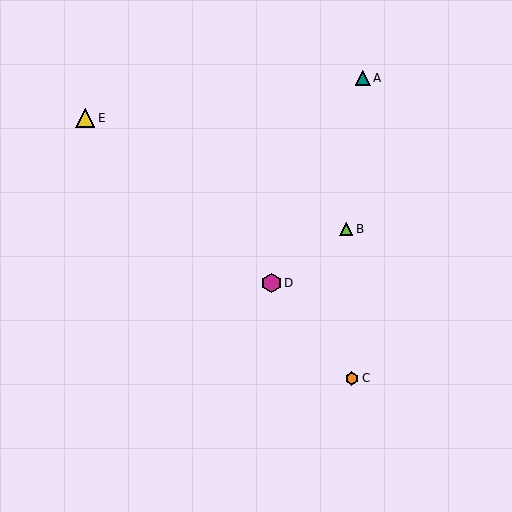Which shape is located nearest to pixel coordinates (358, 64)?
The teal triangle (labeled A) at (363, 78) is nearest to that location.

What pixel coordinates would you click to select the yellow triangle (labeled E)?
Click at (85, 118) to select the yellow triangle E.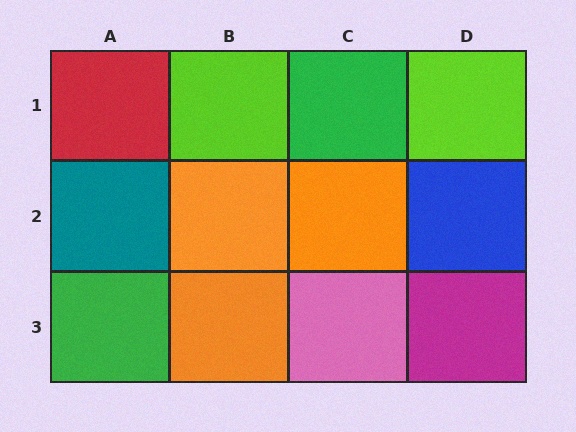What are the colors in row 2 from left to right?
Teal, orange, orange, blue.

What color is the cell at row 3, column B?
Orange.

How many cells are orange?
3 cells are orange.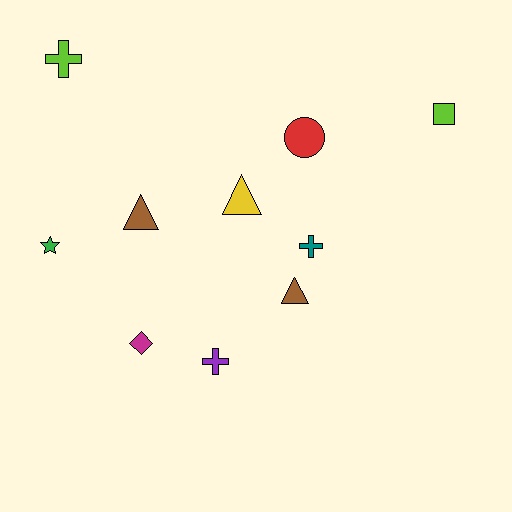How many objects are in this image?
There are 10 objects.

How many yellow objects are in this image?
There is 1 yellow object.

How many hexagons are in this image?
There are no hexagons.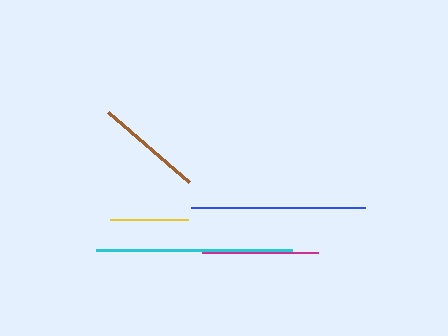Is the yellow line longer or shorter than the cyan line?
The cyan line is longer than the yellow line.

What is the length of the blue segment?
The blue segment is approximately 173 pixels long.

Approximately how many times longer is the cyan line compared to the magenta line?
The cyan line is approximately 1.7 times the length of the magenta line.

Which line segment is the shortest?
The yellow line is the shortest at approximately 78 pixels.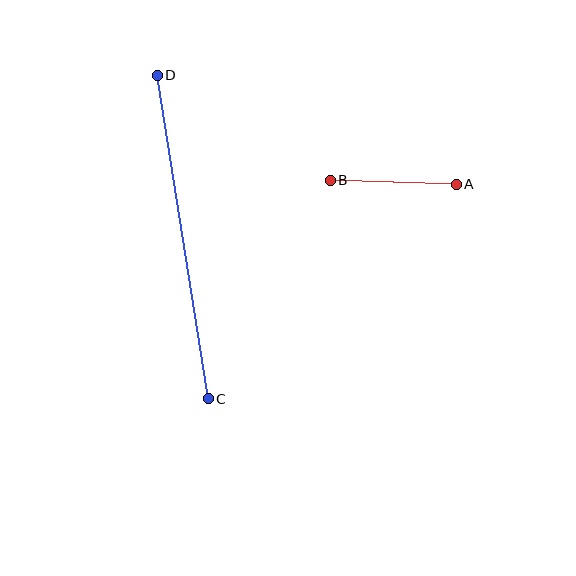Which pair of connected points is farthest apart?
Points C and D are farthest apart.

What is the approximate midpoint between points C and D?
The midpoint is at approximately (183, 237) pixels.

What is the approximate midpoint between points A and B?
The midpoint is at approximately (393, 182) pixels.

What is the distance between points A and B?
The distance is approximately 126 pixels.